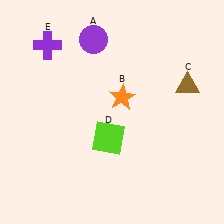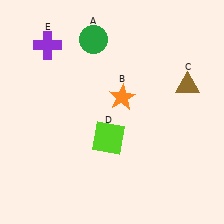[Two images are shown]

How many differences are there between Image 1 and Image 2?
There is 1 difference between the two images.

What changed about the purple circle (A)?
In Image 1, A is purple. In Image 2, it changed to green.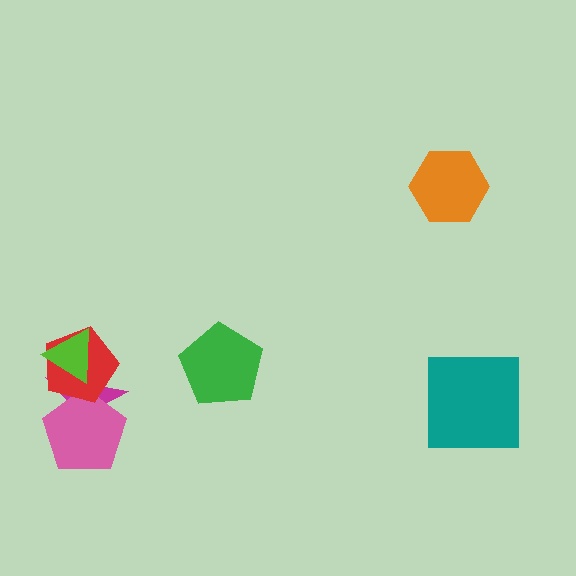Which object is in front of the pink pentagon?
The red pentagon is in front of the pink pentagon.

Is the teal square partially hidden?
No, no other shape covers it.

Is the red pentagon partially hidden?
Yes, it is partially covered by another shape.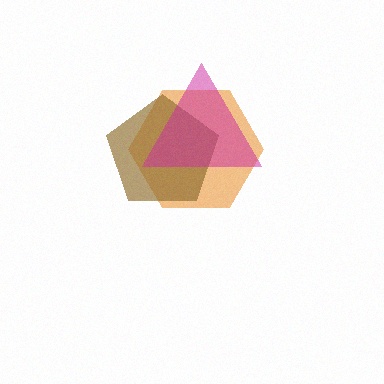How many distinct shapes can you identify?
There are 3 distinct shapes: an orange hexagon, a brown pentagon, a magenta triangle.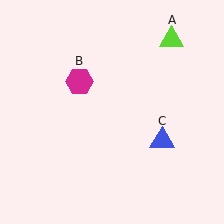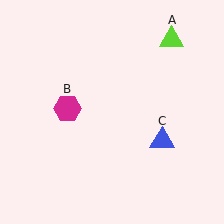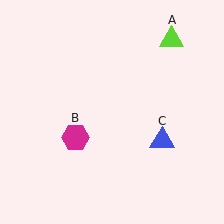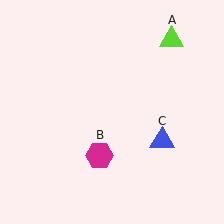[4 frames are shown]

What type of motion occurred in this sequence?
The magenta hexagon (object B) rotated counterclockwise around the center of the scene.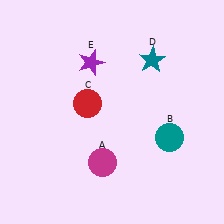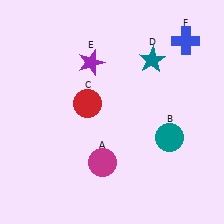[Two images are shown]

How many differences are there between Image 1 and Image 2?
There is 1 difference between the two images.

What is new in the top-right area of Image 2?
A blue cross (F) was added in the top-right area of Image 2.